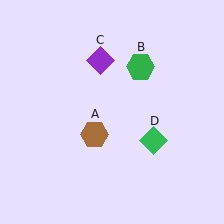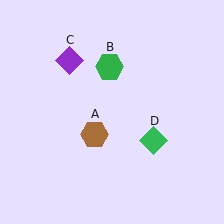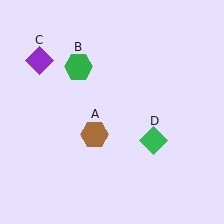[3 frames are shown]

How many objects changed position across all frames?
2 objects changed position: green hexagon (object B), purple diamond (object C).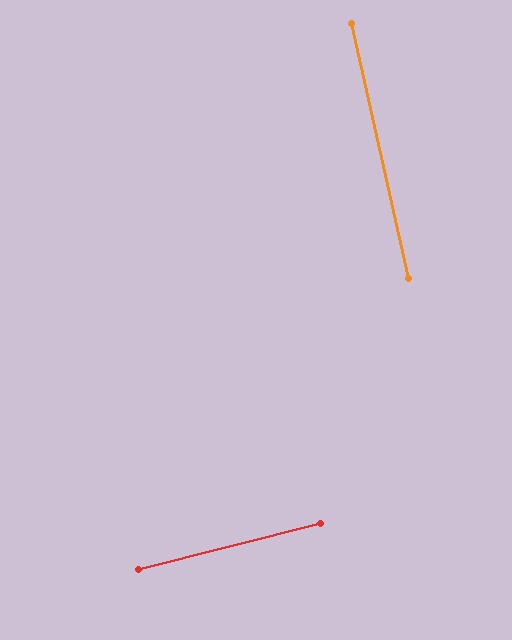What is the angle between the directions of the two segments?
Approximately 89 degrees.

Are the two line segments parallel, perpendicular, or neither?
Perpendicular — they meet at approximately 89°.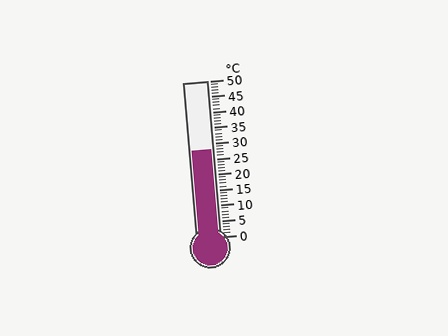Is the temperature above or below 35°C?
The temperature is below 35°C.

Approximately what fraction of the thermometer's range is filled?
The thermometer is filled to approximately 55% of its range.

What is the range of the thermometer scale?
The thermometer scale ranges from 0°C to 50°C.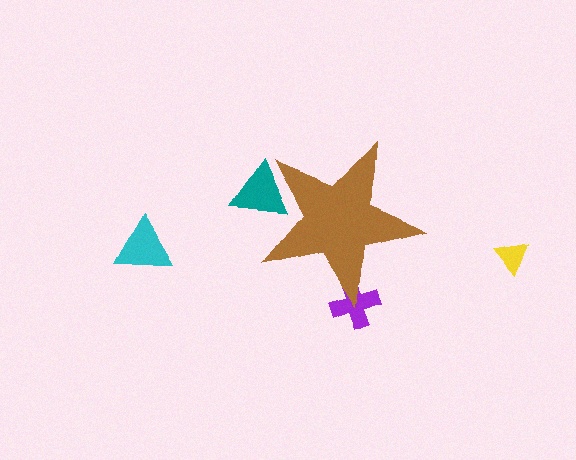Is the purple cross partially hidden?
Yes, the purple cross is partially hidden behind the brown star.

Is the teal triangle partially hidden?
Yes, the teal triangle is partially hidden behind the brown star.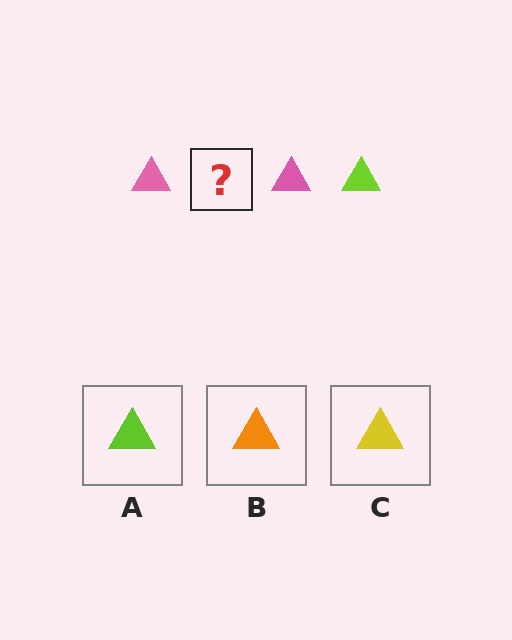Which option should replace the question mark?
Option A.